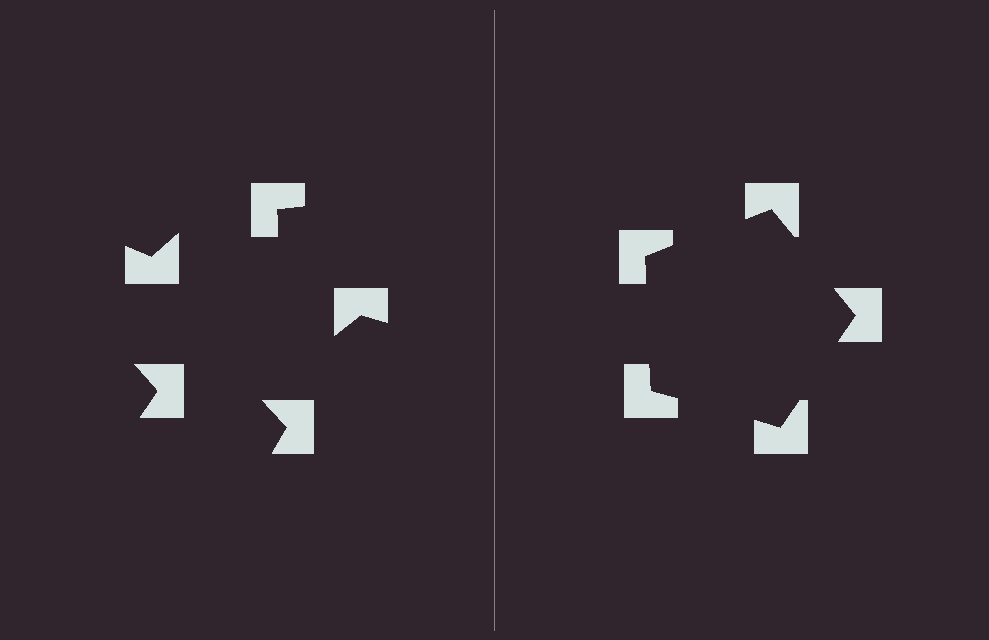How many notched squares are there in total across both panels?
10 — 5 on each side.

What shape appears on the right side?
An illusory pentagon.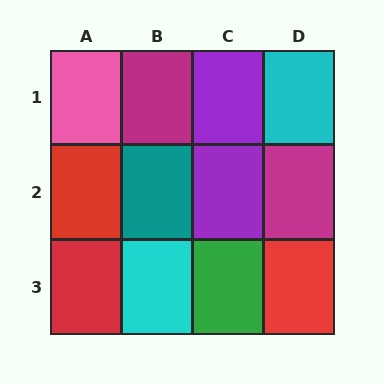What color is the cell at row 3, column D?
Red.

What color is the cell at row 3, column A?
Red.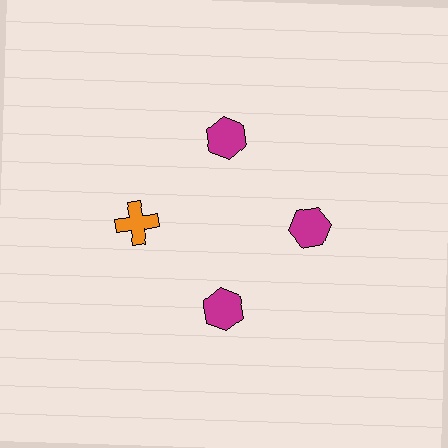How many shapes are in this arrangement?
There are 4 shapes arranged in a ring pattern.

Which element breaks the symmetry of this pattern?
The orange cross at roughly the 9 o'clock position breaks the symmetry. All other shapes are magenta hexagons.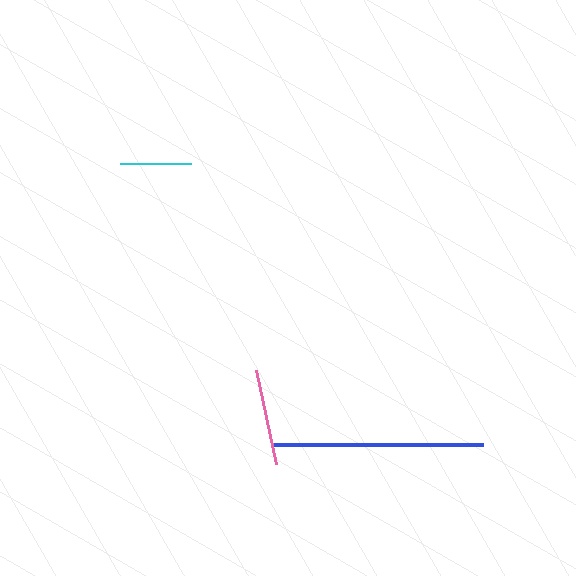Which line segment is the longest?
The blue line is the longest at approximately 211 pixels.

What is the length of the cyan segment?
The cyan segment is approximately 71 pixels long.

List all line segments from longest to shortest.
From longest to shortest: blue, pink, cyan.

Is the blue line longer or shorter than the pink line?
The blue line is longer than the pink line.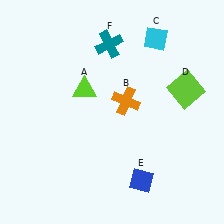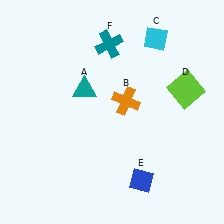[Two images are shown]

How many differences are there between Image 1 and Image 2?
There is 1 difference between the two images.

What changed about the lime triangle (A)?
In Image 1, A is lime. In Image 2, it changed to teal.